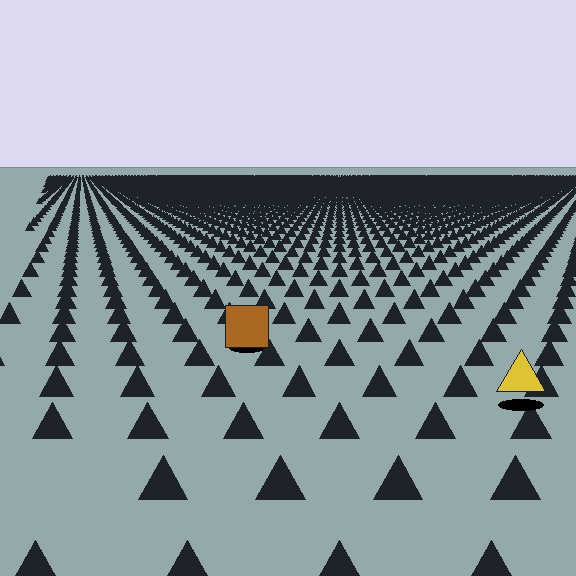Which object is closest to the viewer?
The yellow triangle is closest. The texture marks near it are larger and more spread out.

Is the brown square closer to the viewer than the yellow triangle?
No. The yellow triangle is closer — you can tell from the texture gradient: the ground texture is coarser near it.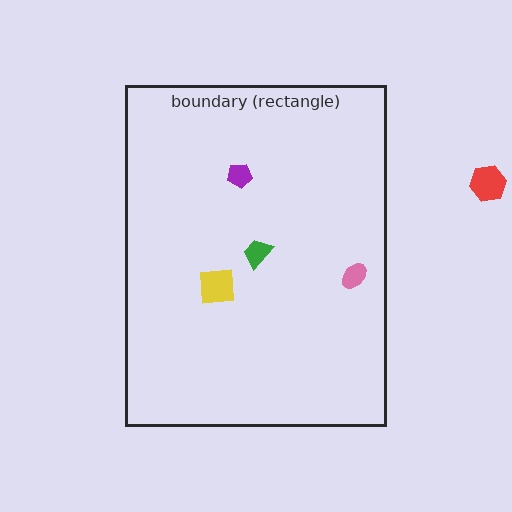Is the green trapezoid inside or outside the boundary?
Inside.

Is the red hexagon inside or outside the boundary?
Outside.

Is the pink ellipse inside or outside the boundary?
Inside.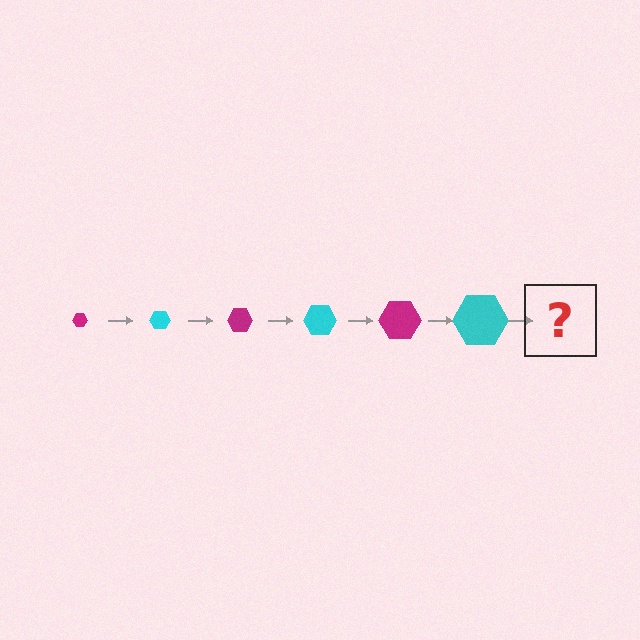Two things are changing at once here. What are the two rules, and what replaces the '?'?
The two rules are that the hexagon grows larger each step and the color cycles through magenta and cyan. The '?' should be a magenta hexagon, larger than the previous one.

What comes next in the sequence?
The next element should be a magenta hexagon, larger than the previous one.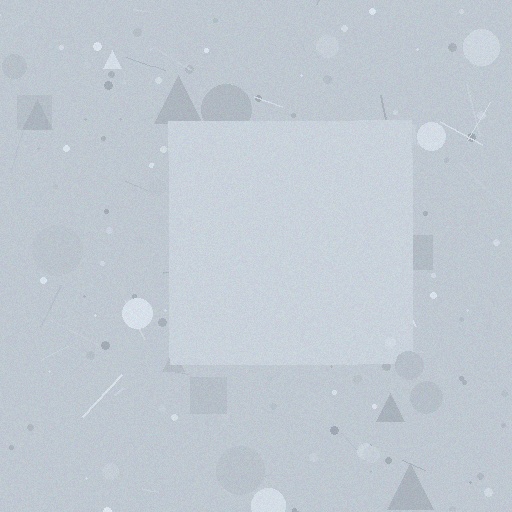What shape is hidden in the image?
A square is hidden in the image.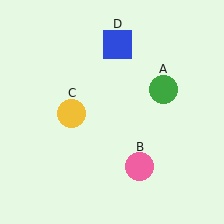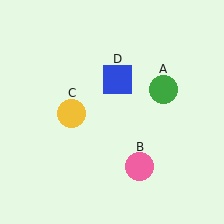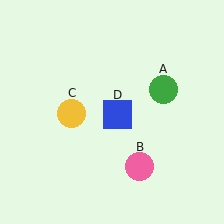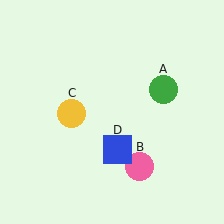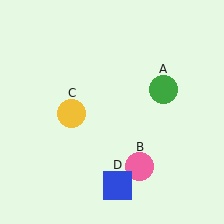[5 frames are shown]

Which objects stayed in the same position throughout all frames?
Green circle (object A) and pink circle (object B) and yellow circle (object C) remained stationary.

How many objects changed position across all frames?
1 object changed position: blue square (object D).